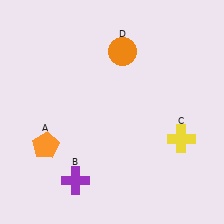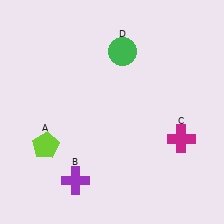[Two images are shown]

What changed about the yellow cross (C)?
In Image 1, C is yellow. In Image 2, it changed to magenta.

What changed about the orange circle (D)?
In Image 1, D is orange. In Image 2, it changed to green.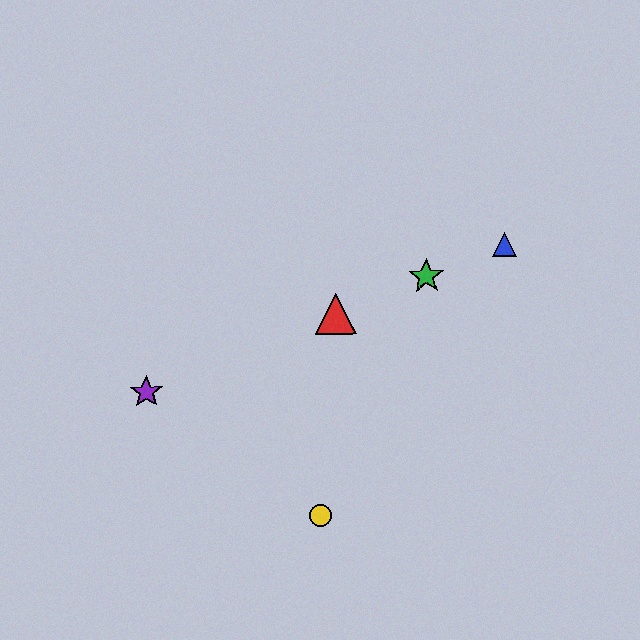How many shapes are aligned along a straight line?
4 shapes (the red triangle, the blue triangle, the green star, the purple star) are aligned along a straight line.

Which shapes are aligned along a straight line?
The red triangle, the blue triangle, the green star, the purple star are aligned along a straight line.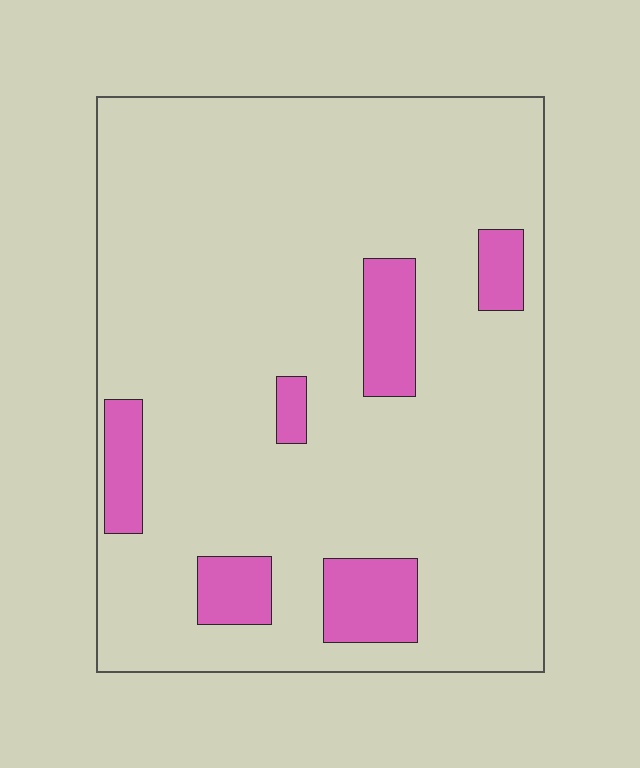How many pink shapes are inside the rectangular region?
6.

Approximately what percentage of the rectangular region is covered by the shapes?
Approximately 10%.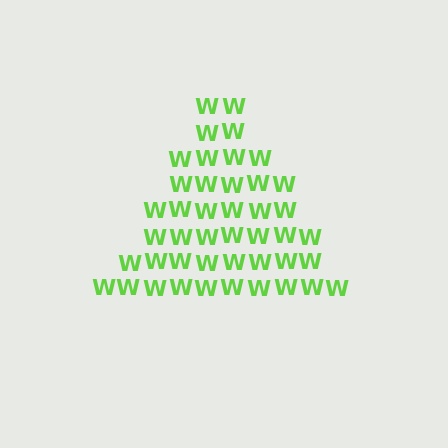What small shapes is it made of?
It is made of small letter W's.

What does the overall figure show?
The overall figure shows a triangle.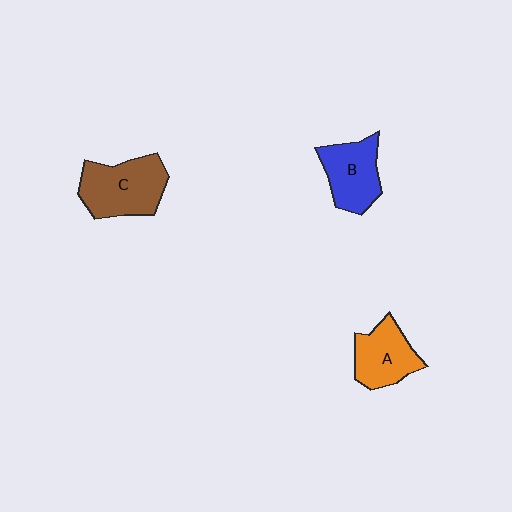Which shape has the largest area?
Shape C (brown).